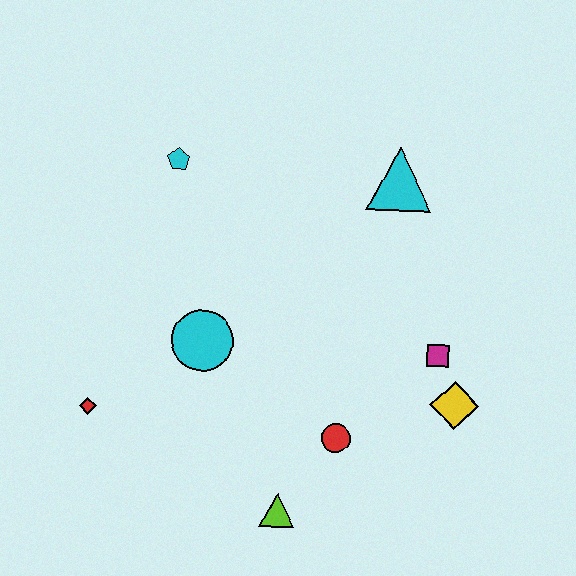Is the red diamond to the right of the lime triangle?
No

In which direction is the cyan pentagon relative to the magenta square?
The cyan pentagon is to the left of the magenta square.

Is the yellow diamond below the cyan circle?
Yes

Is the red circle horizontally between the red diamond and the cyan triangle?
Yes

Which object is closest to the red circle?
The lime triangle is closest to the red circle.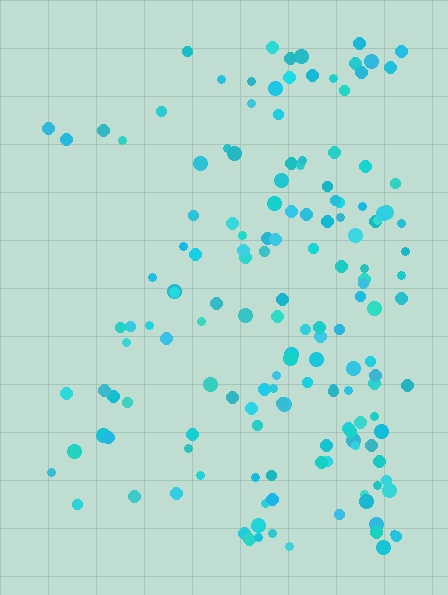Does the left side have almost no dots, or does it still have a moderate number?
Still a moderate number, just noticeably fewer than the right.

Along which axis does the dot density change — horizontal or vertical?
Horizontal.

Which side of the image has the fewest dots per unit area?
The left.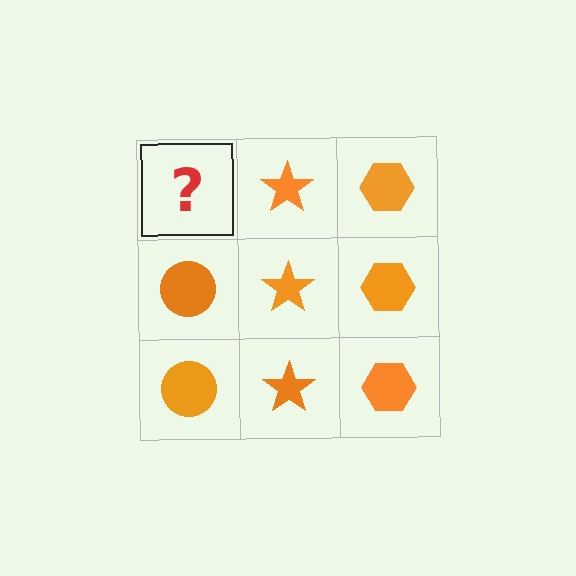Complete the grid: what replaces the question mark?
The question mark should be replaced with an orange circle.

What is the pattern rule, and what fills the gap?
The rule is that each column has a consistent shape. The gap should be filled with an orange circle.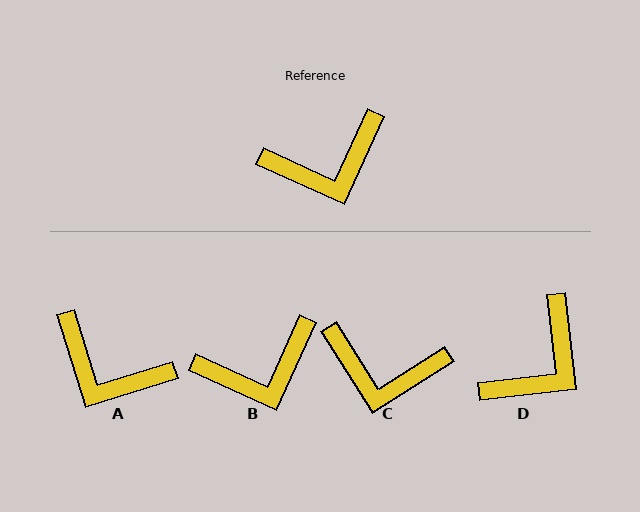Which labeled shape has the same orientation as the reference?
B.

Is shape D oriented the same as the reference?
No, it is off by about 31 degrees.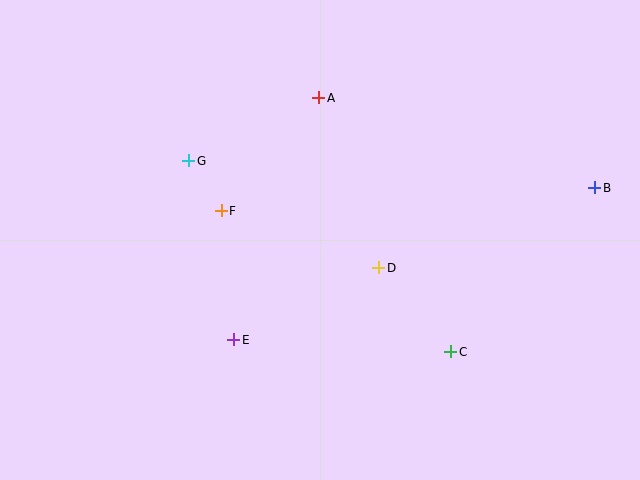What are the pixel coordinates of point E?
Point E is at (234, 340).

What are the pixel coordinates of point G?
Point G is at (189, 161).